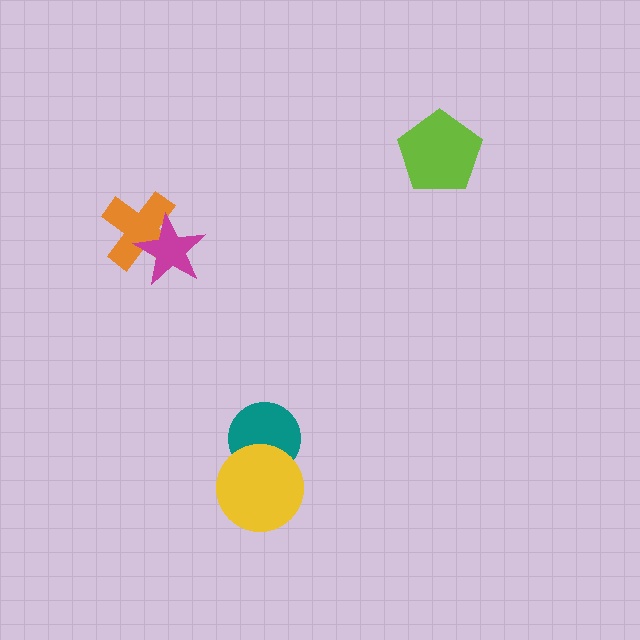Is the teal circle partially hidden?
Yes, it is partially covered by another shape.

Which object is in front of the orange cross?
The magenta star is in front of the orange cross.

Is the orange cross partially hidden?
Yes, it is partially covered by another shape.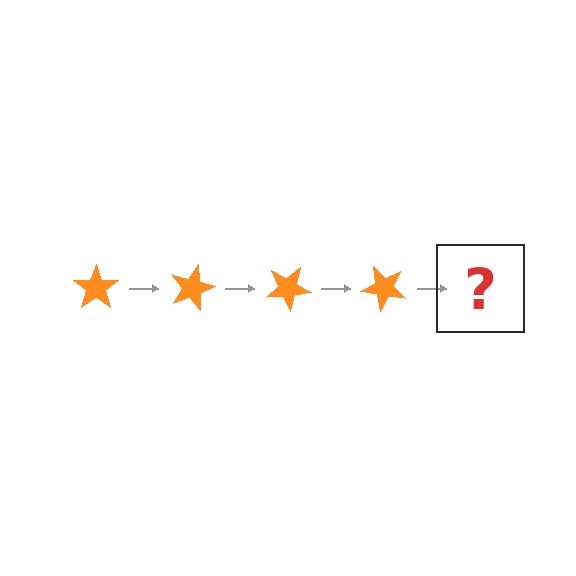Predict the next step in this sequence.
The next step is an orange star rotated 60 degrees.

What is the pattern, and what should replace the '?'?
The pattern is that the star rotates 15 degrees each step. The '?' should be an orange star rotated 60 degrees.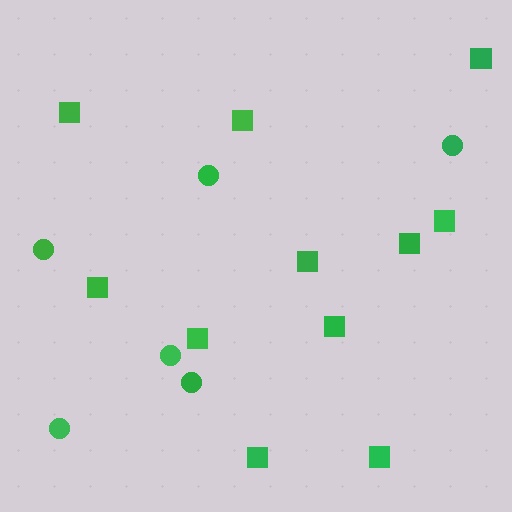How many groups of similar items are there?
There are 2 groups: one group of squares (11) and one group of circles (6).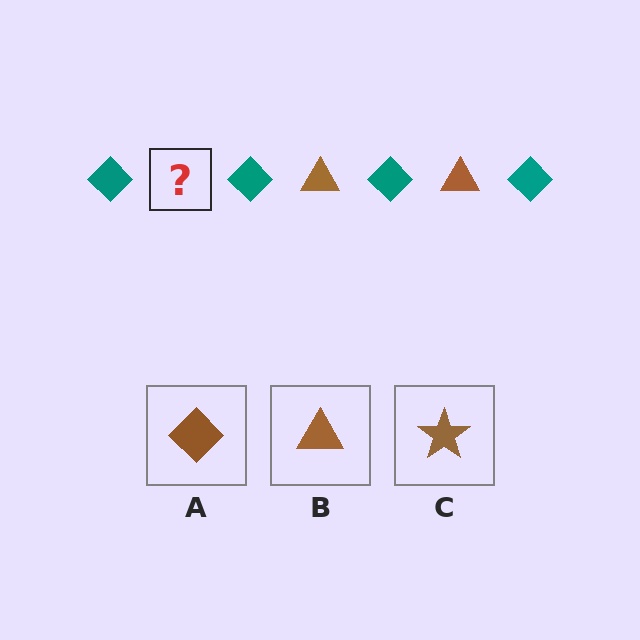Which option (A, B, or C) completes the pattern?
B.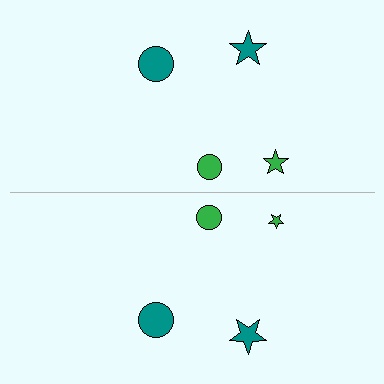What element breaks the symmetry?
The green star on the bottom side has a different size than its mirror counterpart.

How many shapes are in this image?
There are 8 shapes in this image.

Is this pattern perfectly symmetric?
No, the pattern is not perfectly symmetric. The green star on the bottom side has a different size than its mirror counterpart.